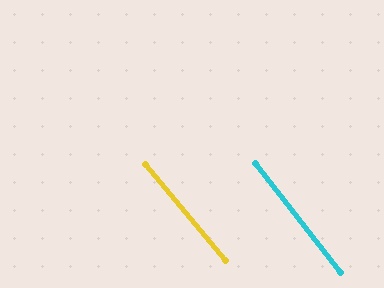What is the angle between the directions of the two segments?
Approximately 2 degrees.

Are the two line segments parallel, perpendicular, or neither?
Parallel — their directions differ by only 1.8°.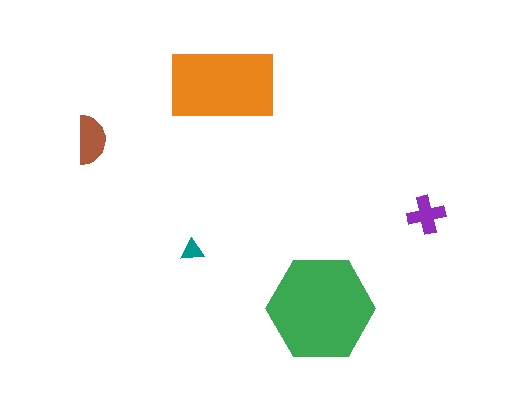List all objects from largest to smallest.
The green hexagon, the orange rectangle, the brown semicircle, the purple cross, the teal triangle.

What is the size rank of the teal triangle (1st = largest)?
5th.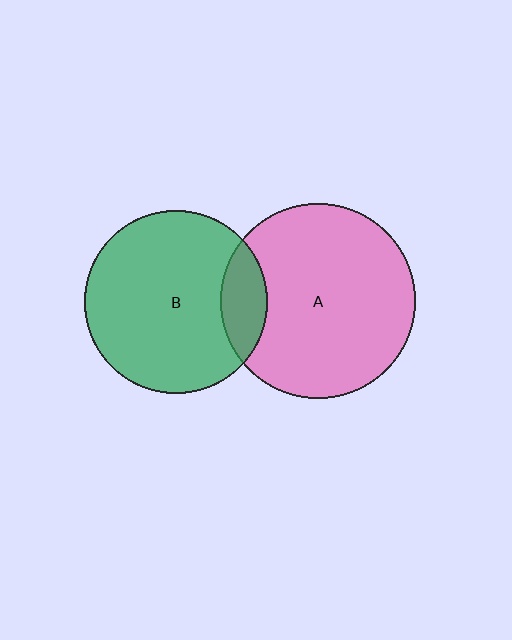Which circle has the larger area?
Circle A (pink).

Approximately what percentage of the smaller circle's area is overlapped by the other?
Approximately 15%.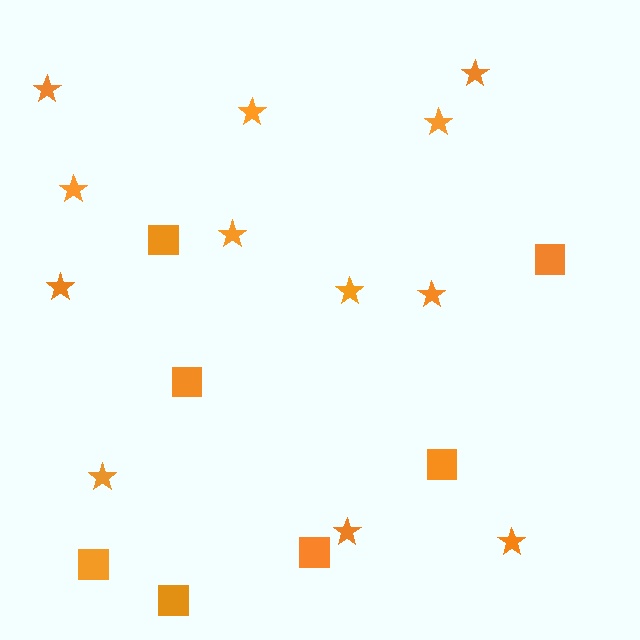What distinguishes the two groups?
There are 2 groups: one group of squares (7) and one group of stars (12).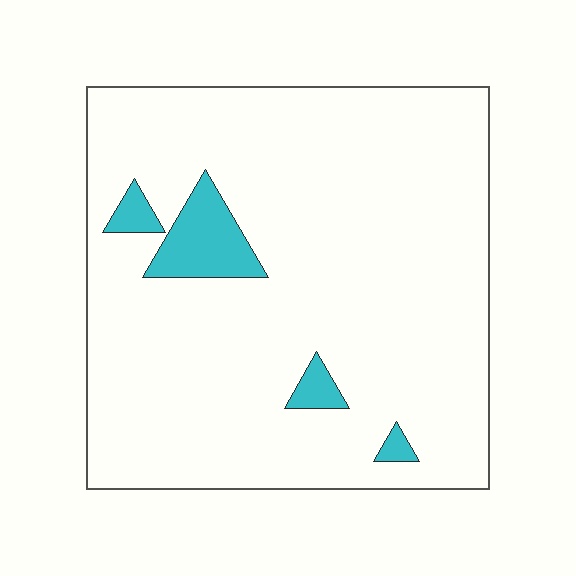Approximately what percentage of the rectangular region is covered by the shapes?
Approximately 5%.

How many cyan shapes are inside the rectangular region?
4.